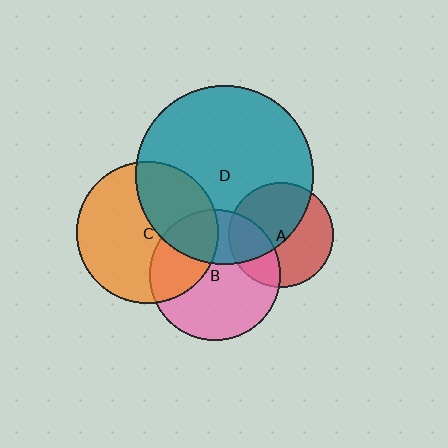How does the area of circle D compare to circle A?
Approximately 2.9 times.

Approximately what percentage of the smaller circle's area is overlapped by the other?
Approximately 50%.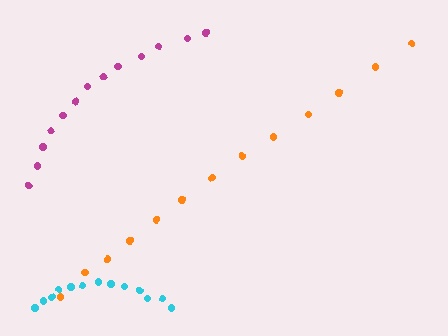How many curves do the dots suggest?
There are 3 distinct paths.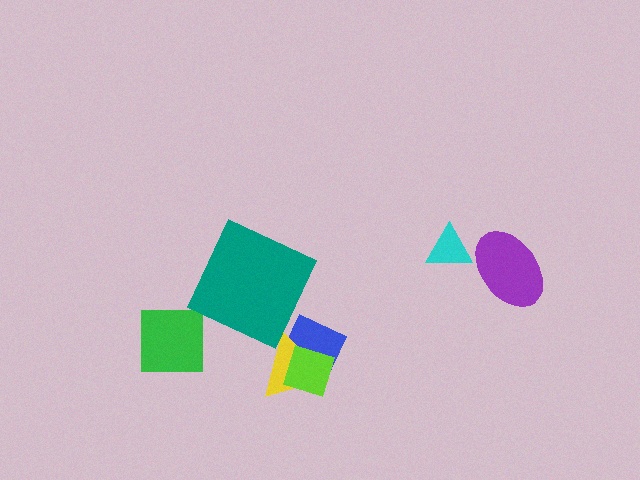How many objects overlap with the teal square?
0 objects overlap with the teal square.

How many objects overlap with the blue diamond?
2 objects overlap with the blue diamond.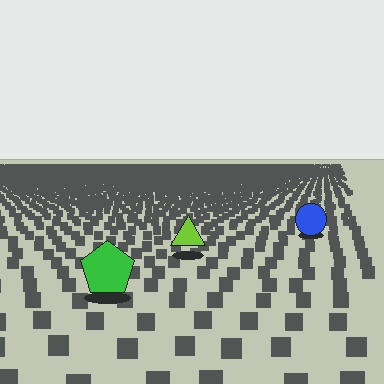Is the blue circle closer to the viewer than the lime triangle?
No. The lime triangle is closer — you can tell from the texture gradient: the ground texture is coarser near it.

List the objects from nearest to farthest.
From nearest to farthest: the green pentagon, the lime triangle, the blue circle.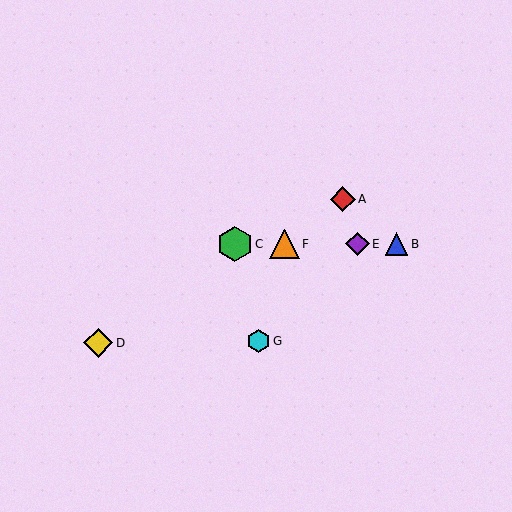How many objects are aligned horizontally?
4 objects (B, C, E, F) are aligned horizontally.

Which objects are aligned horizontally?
Objects B, C, E, F are aligned horizontally.